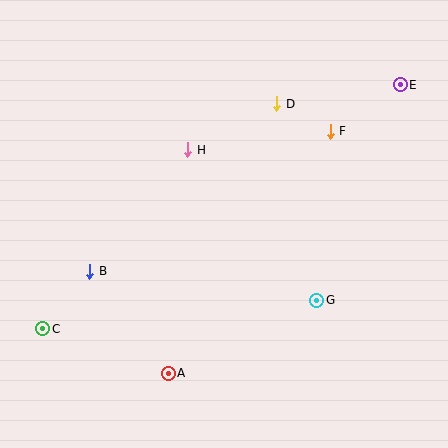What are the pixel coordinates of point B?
Point B is at (90, 271).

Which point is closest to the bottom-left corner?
Point C is closest to the bottom-left corner.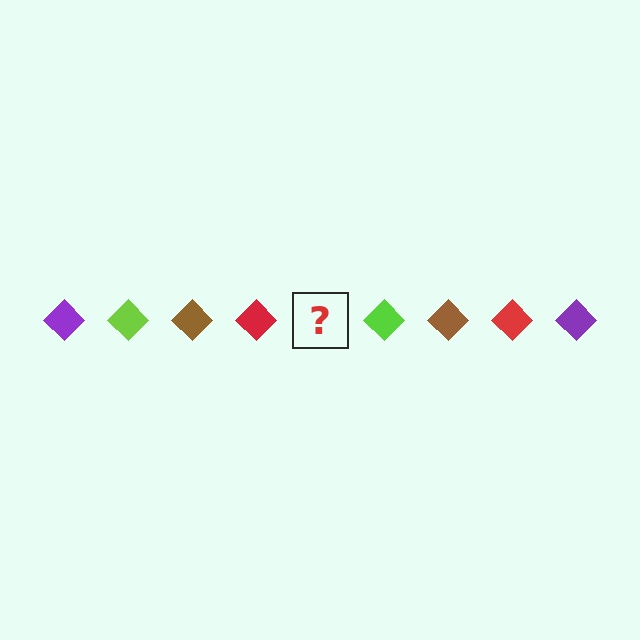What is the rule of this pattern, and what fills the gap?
The rule is that the pattern cycles through purple, lime, brown, red diamonds. The gap should be filled with a purple diamond.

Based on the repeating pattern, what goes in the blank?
The blank should be a purple diamond.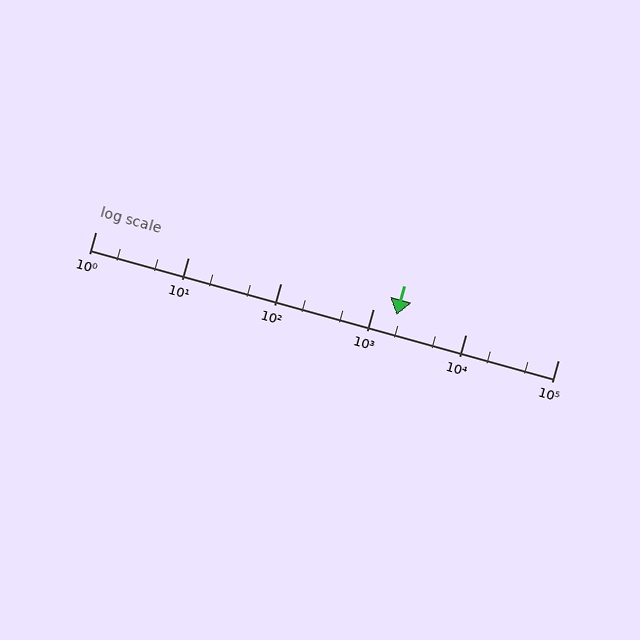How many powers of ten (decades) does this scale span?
The scale spans 5 decades, from 1 to 100000.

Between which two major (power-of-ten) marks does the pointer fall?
The pointer is between 1000 and 10000.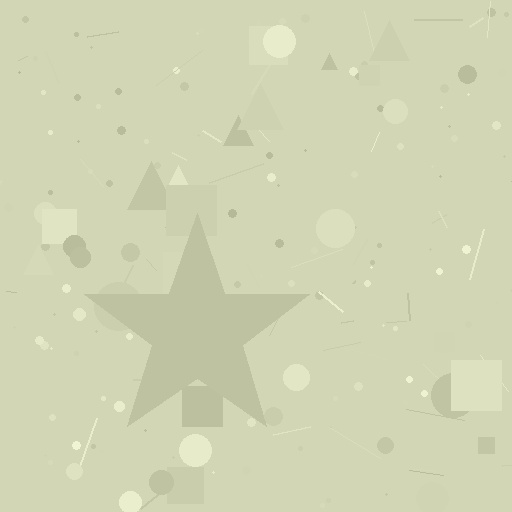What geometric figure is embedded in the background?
A star is embedded in the background.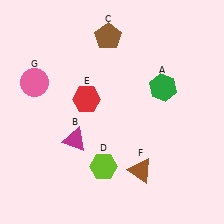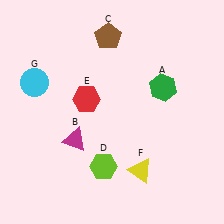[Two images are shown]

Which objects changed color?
F changed from brown to yellow. G changed from pink to cyan.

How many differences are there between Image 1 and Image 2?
There are 2 differences between the two images.